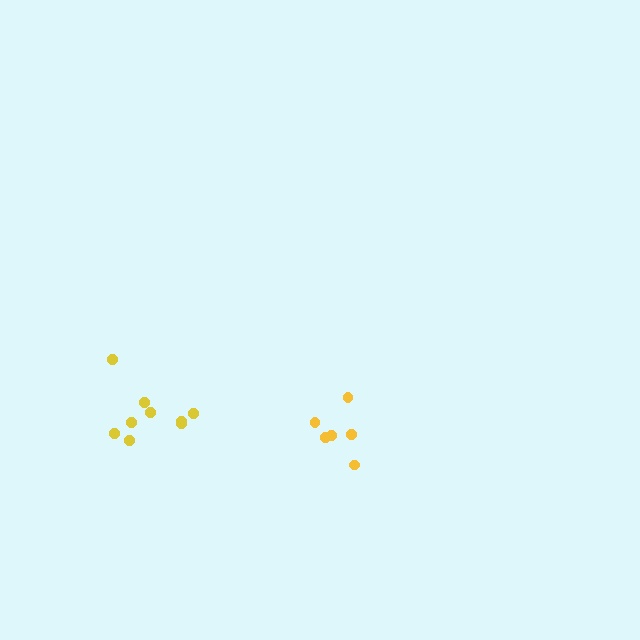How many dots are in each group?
Group 1: 6 dots, Group 2: 9 dots (15 total).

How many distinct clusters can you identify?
There are 2 distinct clusters.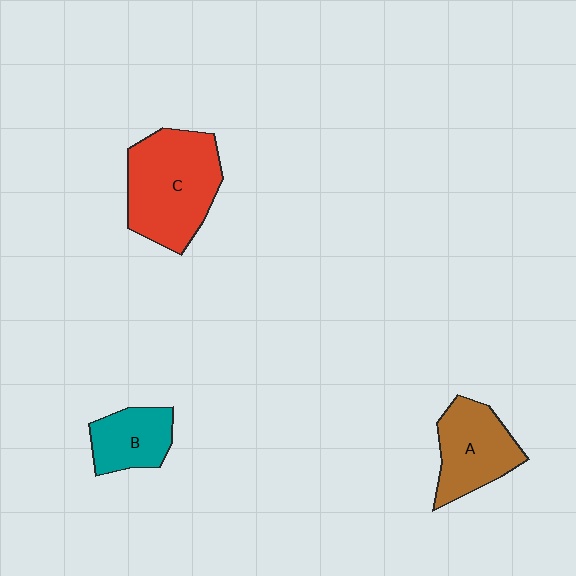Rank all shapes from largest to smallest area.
From largest to smallest: C (red), A (brown), B (teal).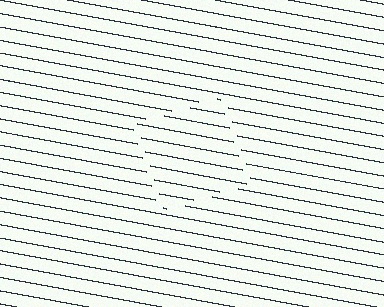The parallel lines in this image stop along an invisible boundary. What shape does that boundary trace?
An illusory square. The interior of the shape contains the same grating, shifted by half a period — the contour is defined by the phase discontinuity where line-ends from the inner and outer gratings abut.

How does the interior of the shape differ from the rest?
The interior of the shape contains the same grating, shifted by half a period — the contour is defined by the phase discontinuity where line-ends from the inner and outer gratings abut.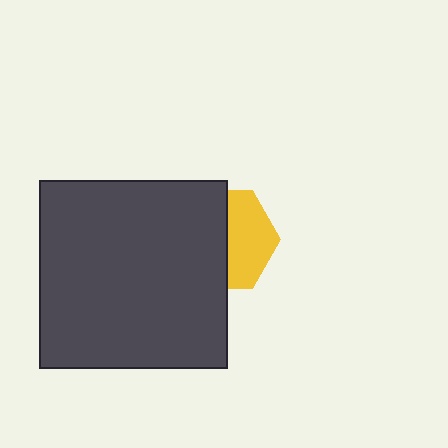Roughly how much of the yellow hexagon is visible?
About half of it is visible (roughly 46%).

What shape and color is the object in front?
The object in front is a dark gray square.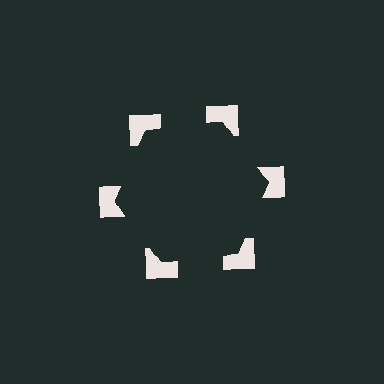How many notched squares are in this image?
There are 6 — one at each vertex of the illusory hexagon.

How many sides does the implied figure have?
6 sides.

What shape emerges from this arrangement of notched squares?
An illusory hexagon — its edges are inferred from the aligned wedge cuts in the notched squares, not physically drawn.